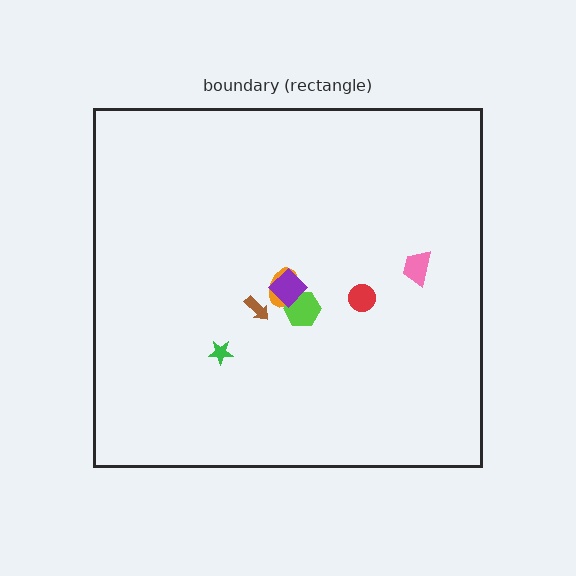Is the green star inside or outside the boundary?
Inside.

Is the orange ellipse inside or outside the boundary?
Inside.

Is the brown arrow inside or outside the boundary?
Inside.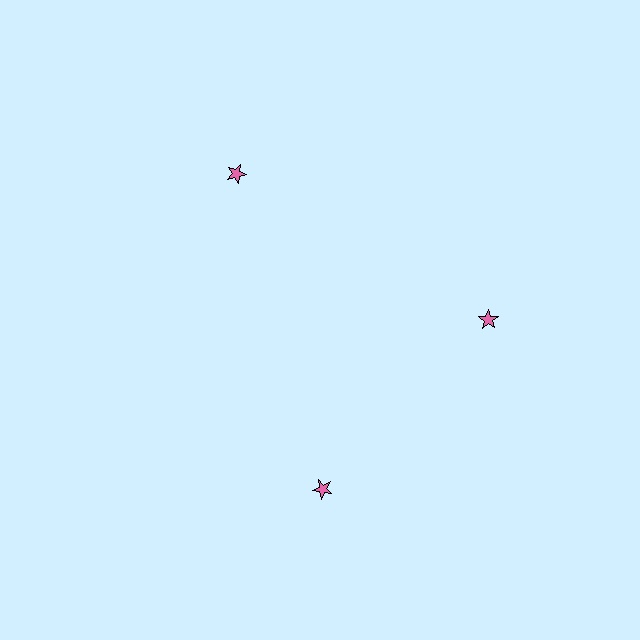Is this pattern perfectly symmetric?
No. The 3 pink stars are arranged in a ring, but one element near the 7 o'clock position is rotated out of alignment along the ring, breaking the 3-fold rotational symmetry.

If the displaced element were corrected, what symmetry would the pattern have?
It would have 3-fold rotational symmetry — the pattern would map onto itself every 120 degrees.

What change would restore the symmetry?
The symmetry would be restored by rotating it back into even spacing with its neighbors so that all 3 stars sit at equal angles and equal distance from the center.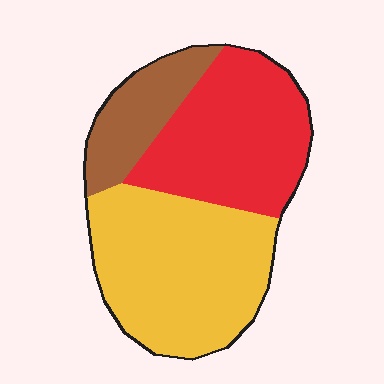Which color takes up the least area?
Brown, at roughly 15%.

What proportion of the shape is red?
Red covers around 35% of the shape.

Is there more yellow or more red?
Yellow.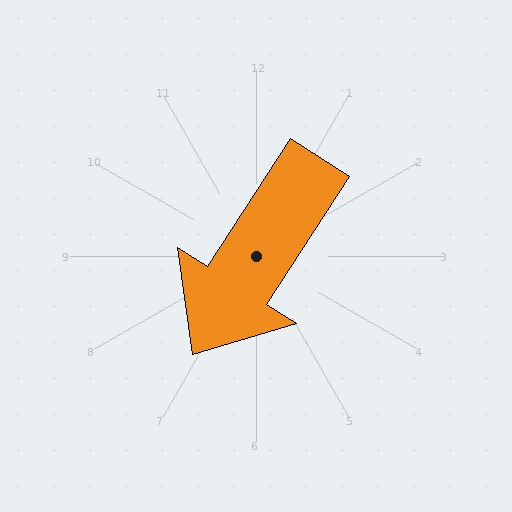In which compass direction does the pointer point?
Southwest.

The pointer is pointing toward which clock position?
Roughly 7 o'clock.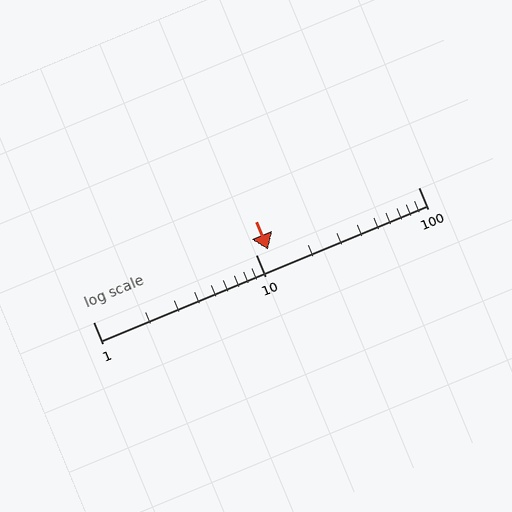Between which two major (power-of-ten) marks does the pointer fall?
The pointer is between 10 and 100.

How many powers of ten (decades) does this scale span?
The scale spans 2 decades, from 1 to 100.